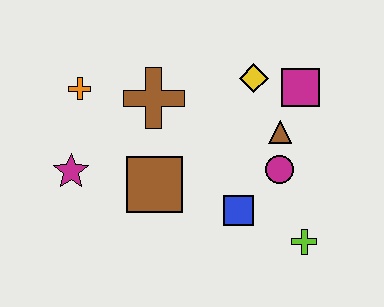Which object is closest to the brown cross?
The orange cross is closest to the brown cross.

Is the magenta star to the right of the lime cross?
No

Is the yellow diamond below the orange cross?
No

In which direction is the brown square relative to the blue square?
The brown square is to the left of the blue square.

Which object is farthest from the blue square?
The orange cross is farthest from the blue square.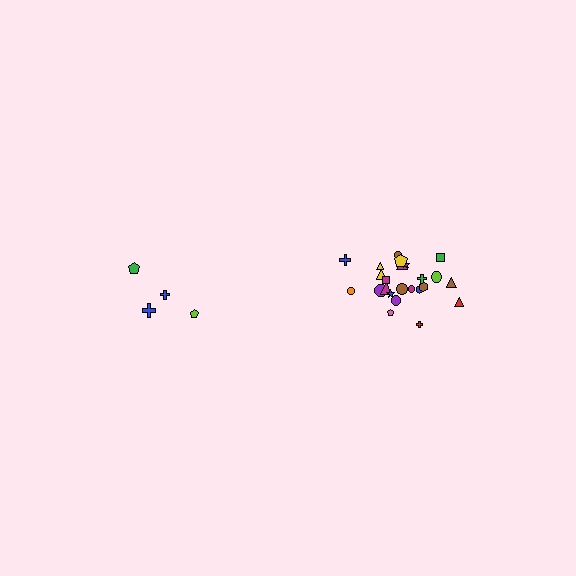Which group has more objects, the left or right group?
The right group.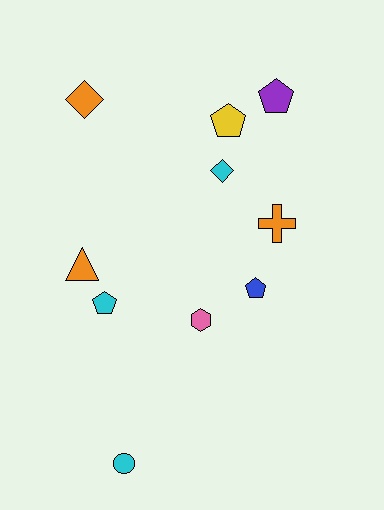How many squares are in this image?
There are no squares.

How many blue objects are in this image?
There is 1 blue object.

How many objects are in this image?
There are 10 objects.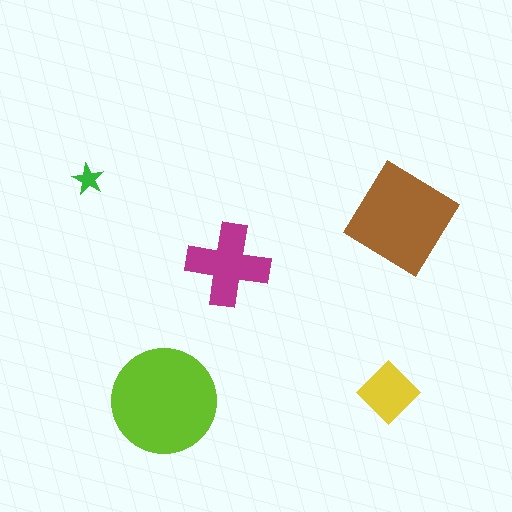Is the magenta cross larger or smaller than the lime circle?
Smaller.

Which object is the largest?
The lime circle.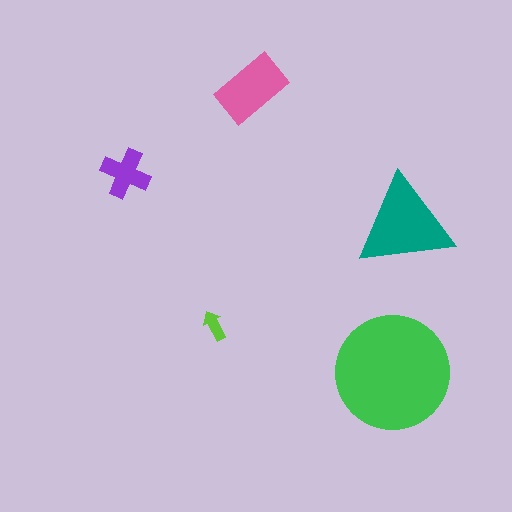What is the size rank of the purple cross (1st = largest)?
4th.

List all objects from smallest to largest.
The lime arrow, the purple cross, the pink rectangle, the teal triangle, the green circle.